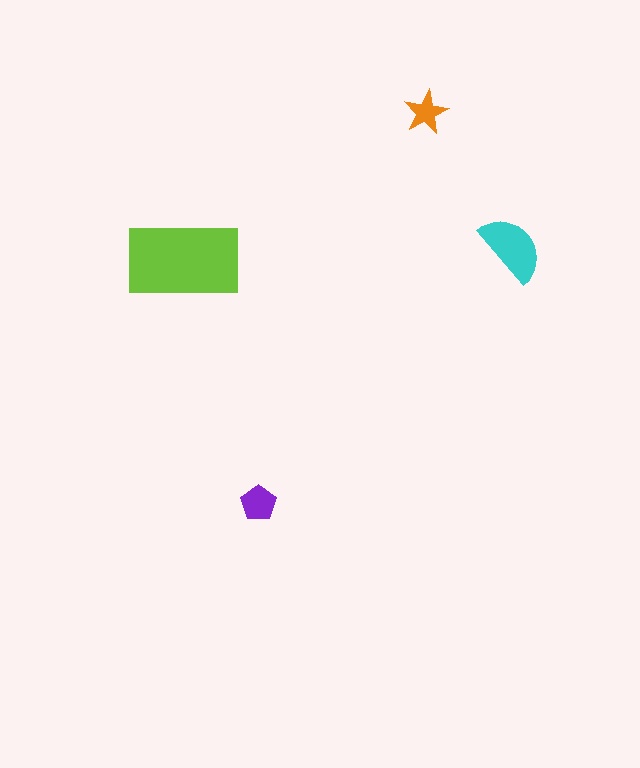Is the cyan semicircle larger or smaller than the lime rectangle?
Smaller.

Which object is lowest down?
The purple pentagon is bottommost.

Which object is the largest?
The lime rectangle.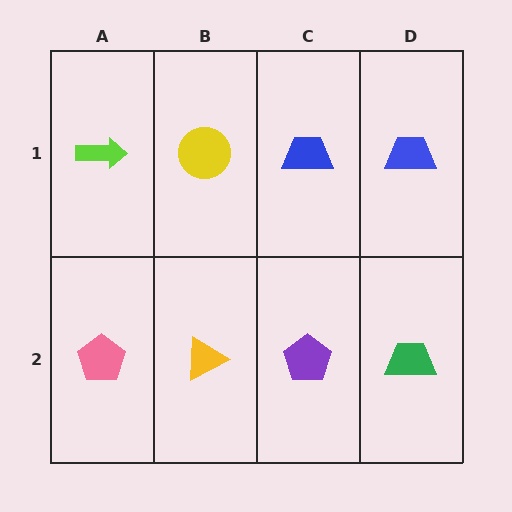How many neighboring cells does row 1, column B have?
3.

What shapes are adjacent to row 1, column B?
A yellow triangle (row 2, column B), a lime arrow (row 1, column A), a blue trapezoid (row 1, column C).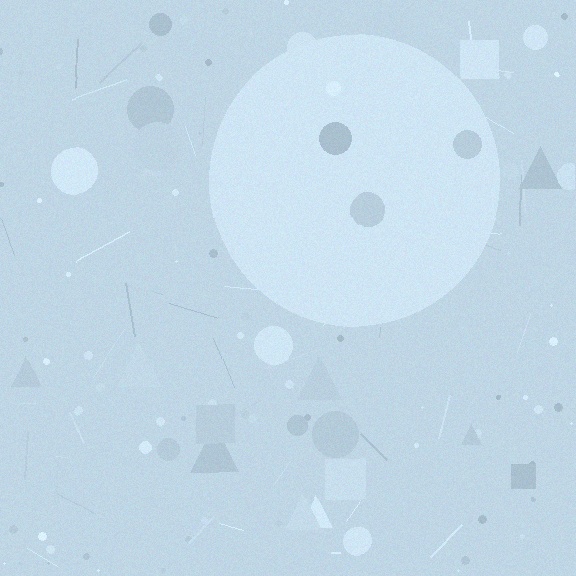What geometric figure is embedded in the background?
A circle is embedded in the background.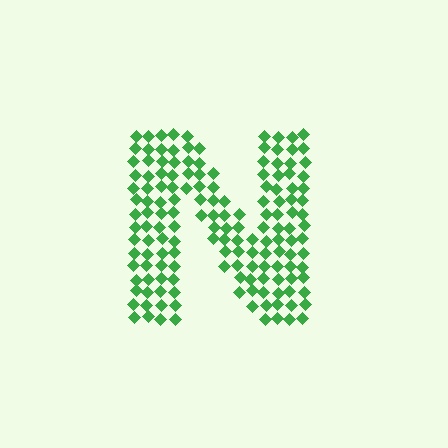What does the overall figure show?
The overall figure shows the letter N.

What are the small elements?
The small elements are diamonds.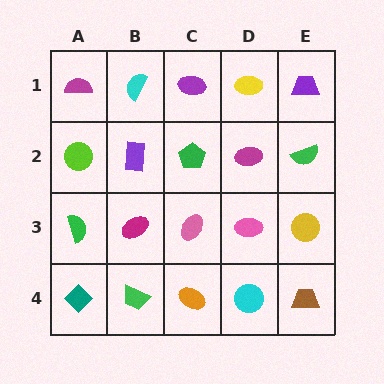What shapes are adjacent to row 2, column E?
A purple trapezoid (row 1, column E), a yellow circle (row 3, column E), a magenta ellipse (row 2, column D).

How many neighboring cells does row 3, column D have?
4.